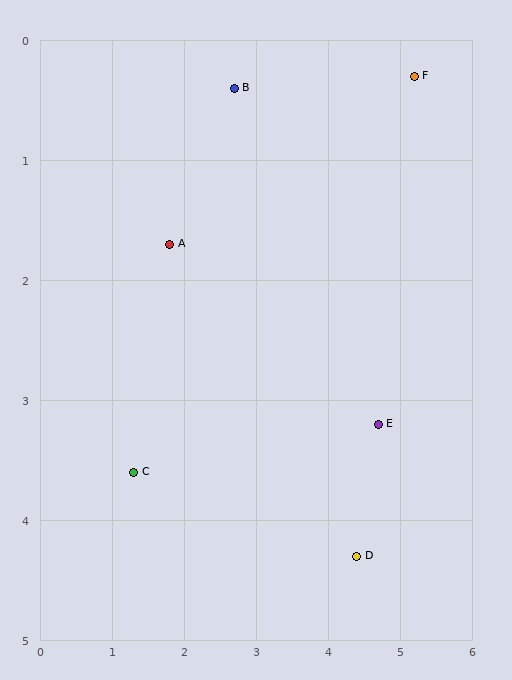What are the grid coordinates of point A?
Point A is at approximately (1.8, 1.7).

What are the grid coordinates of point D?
Point D is at approximately (4.4, 4.3).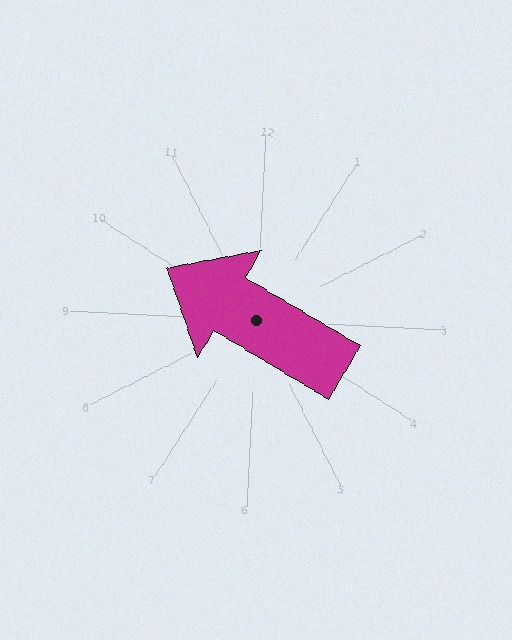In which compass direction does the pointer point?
Northwest.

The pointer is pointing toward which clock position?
Roughly 10 o'clock.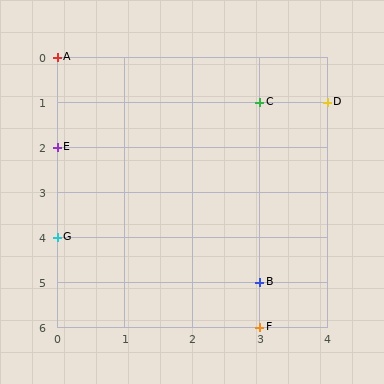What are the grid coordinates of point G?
Point G is at grid coordinates (0, 4).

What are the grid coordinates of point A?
Point A is at grid coordinates (0, 0).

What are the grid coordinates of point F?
Point F is at grid coordinates (3, 6).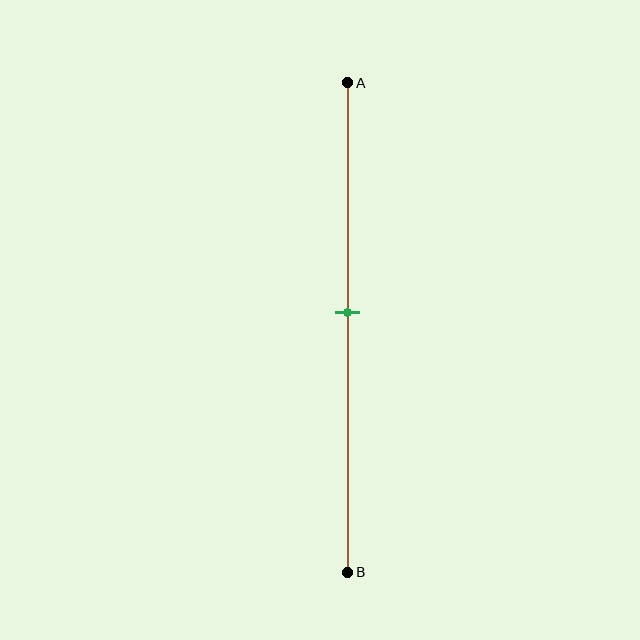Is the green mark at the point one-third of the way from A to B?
No, the mark is at about 45% from A, not at the 33% one-third point.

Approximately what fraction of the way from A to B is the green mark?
The green mark is approximately 45% of the way from A to B.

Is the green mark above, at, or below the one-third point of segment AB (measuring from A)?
The green mark is below the one-third point of segment AB.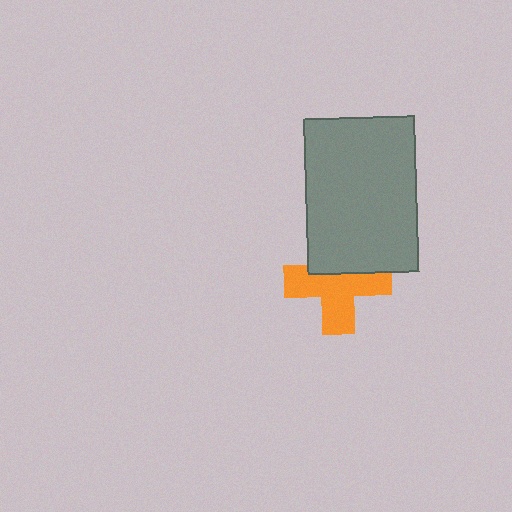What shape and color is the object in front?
The object in front is a gray rectangle.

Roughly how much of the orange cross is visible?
About half of it is visible (roughly 63%).